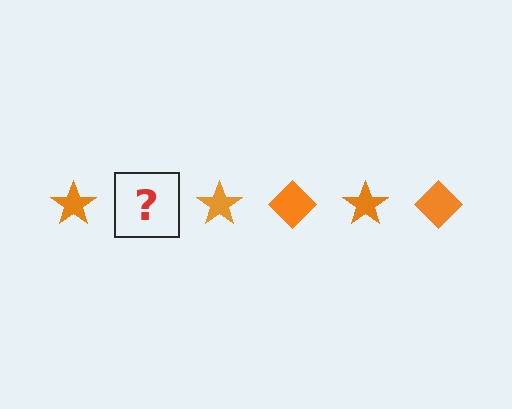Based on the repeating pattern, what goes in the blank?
The blank should be an orange diamond.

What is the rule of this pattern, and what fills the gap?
The rule is that the pattern cycles through star, diamond shapes in orange. The gap should be filled with an orange diamond.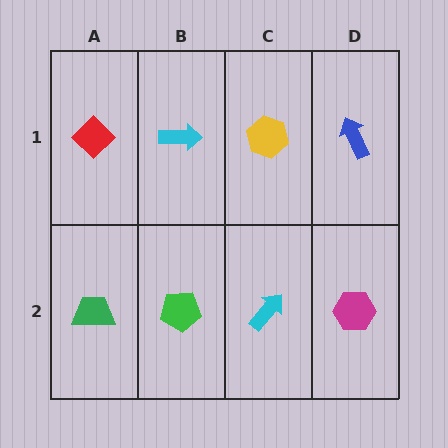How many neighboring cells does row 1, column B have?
3.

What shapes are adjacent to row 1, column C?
A cyan arrow (row 2, column C), a cyan arrow (row 1, column B), a blue arrow (row 1, column D).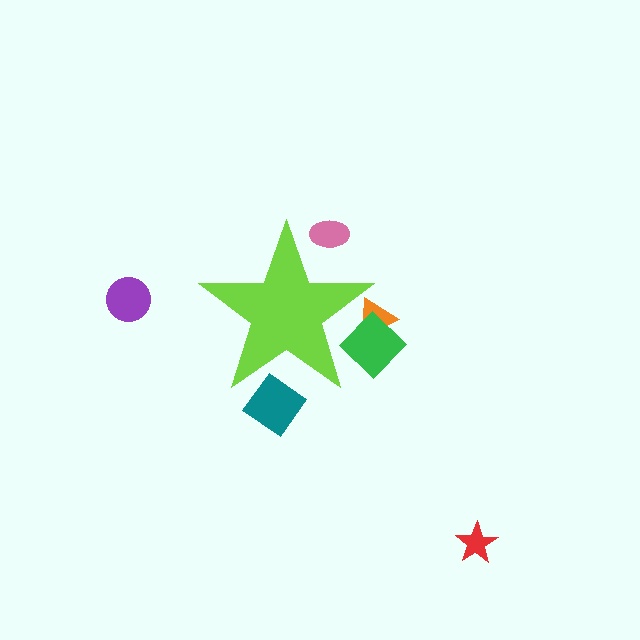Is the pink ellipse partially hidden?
Yes, the pink ellipse is partially hidden behind the lime star.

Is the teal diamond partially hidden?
Yes, the teal diamond is partially hidden behind the lime star.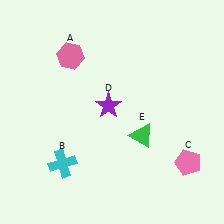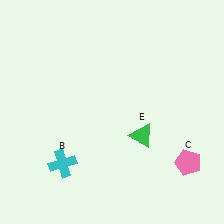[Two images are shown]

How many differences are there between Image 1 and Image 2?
There are 2 differences between the two images.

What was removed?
The pink hexagon (A), the purple star (D) were removed in Image 2.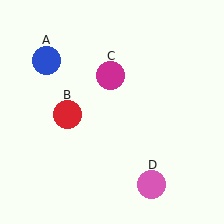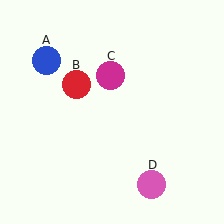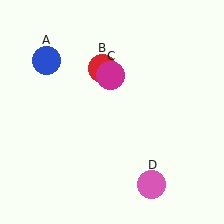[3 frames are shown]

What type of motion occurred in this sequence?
The red circle (object B) rotated clockwise around the center of the scene.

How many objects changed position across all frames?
1 object changed position: red circle (object B).